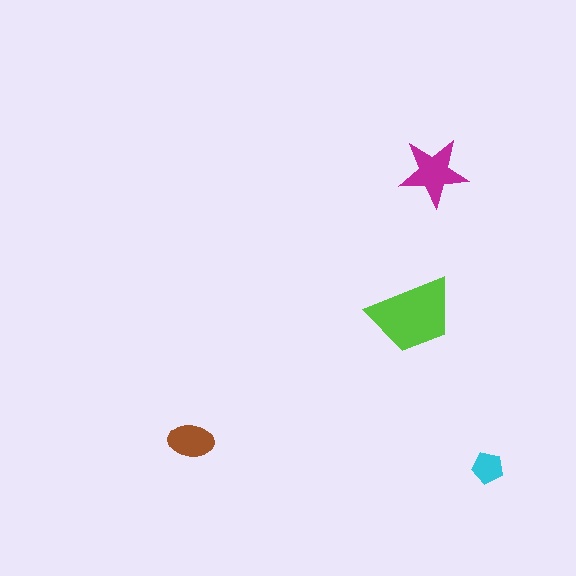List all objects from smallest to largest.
The cyan pentagon, the brown ellipse, the magenta star, the lime trapezoid.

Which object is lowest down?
The cyan pentagon is bottommost.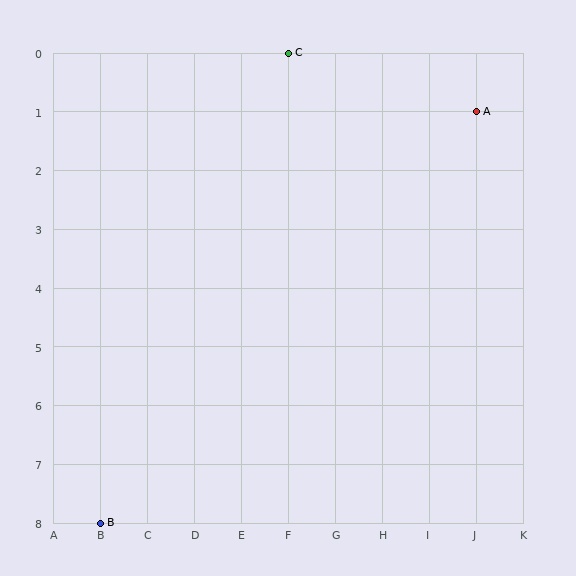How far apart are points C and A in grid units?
Points C and A are 4 columns and 1 row apart (about 4.1 grid units diagonally).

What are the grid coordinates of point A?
Point A is at grid coordinates (J, 1).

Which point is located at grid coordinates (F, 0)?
Point C is at (F, 0).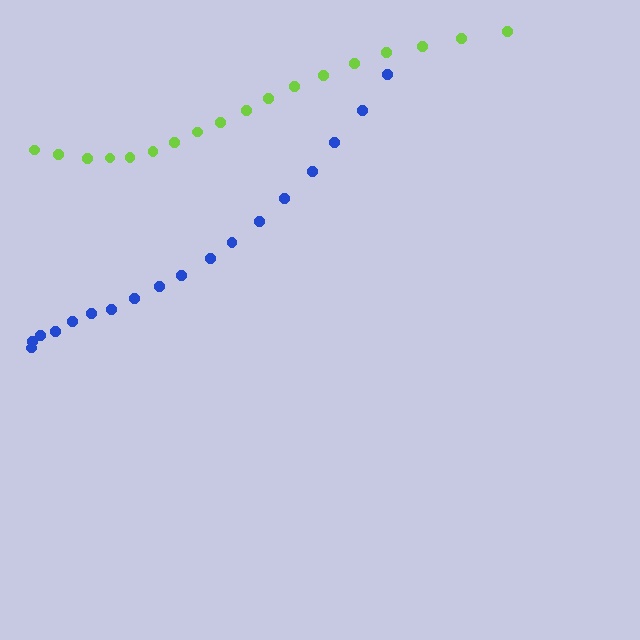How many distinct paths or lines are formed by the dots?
There are 2 distinct paths.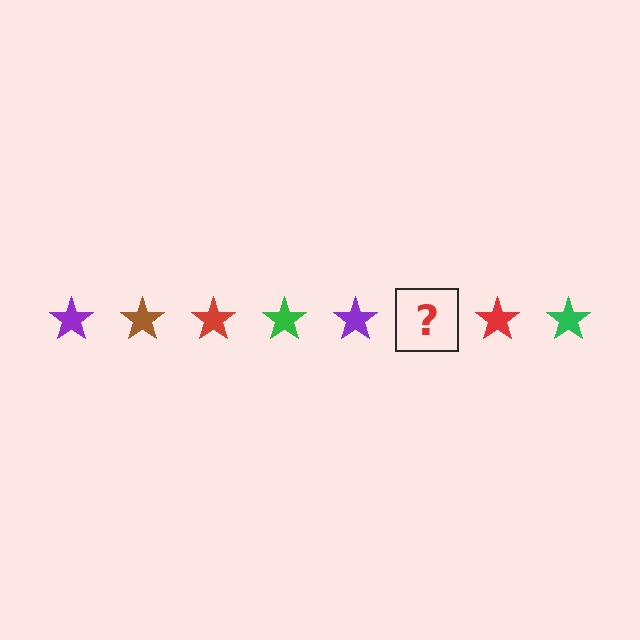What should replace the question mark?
The question mark should be replaced with a brown star.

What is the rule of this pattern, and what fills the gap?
The rule is that the pattern cycles through purple, brown, red, green stars. The gap should be filled with a brown star.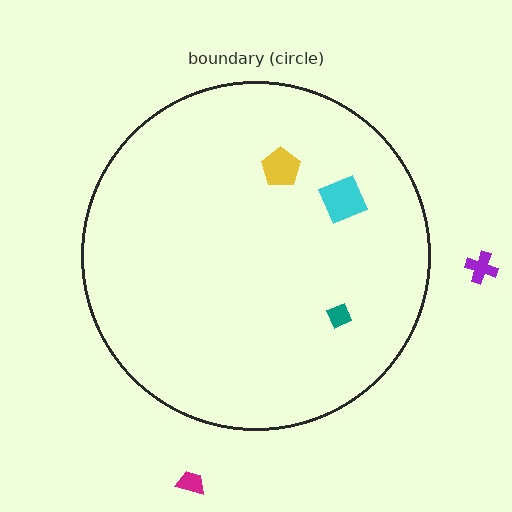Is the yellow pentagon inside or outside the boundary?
Inside.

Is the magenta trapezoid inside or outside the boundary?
Outside.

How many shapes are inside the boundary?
3 inside, 2 outside.